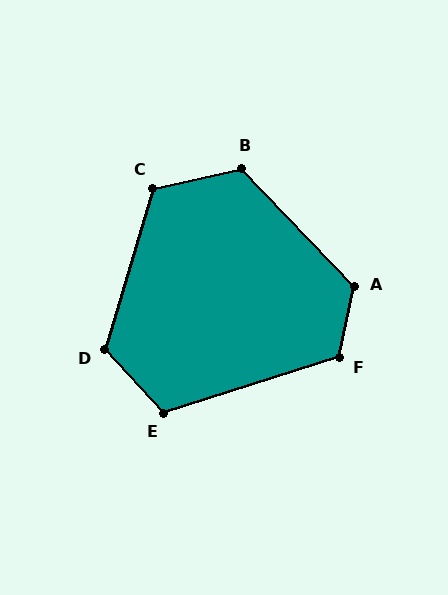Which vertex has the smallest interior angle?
E, at approximately 116 degrees.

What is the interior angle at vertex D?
Approximately 121 degrees (obtuse).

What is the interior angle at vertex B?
Approximately 121 degrees (obtuse).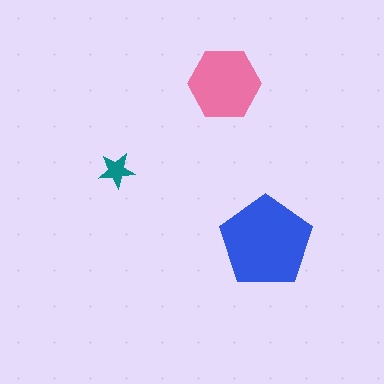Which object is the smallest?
The teal star.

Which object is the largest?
The blue pentagon.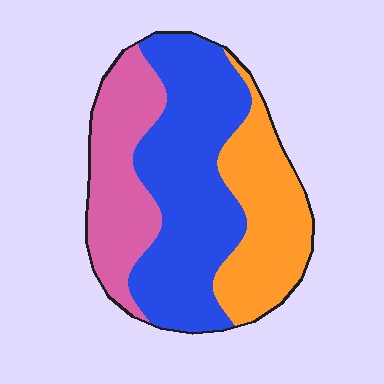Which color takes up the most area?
Blue, at roughly 45%.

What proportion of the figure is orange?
Orange takes up about one quarter (1/4) of the figure.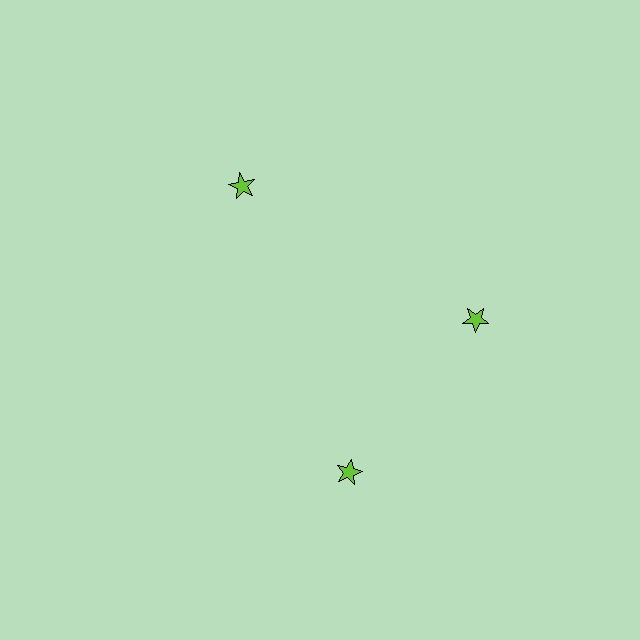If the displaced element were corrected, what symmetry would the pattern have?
It would have 3-fold rotational symmetry — the pattern would map onto itself every 120 degrees.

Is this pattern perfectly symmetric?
No. The 3 lime stars are arranged in a ring, but one element near the 7 o'clock position is rotated out of alignment along the ring, breaking the 3-fold rotational symmetry.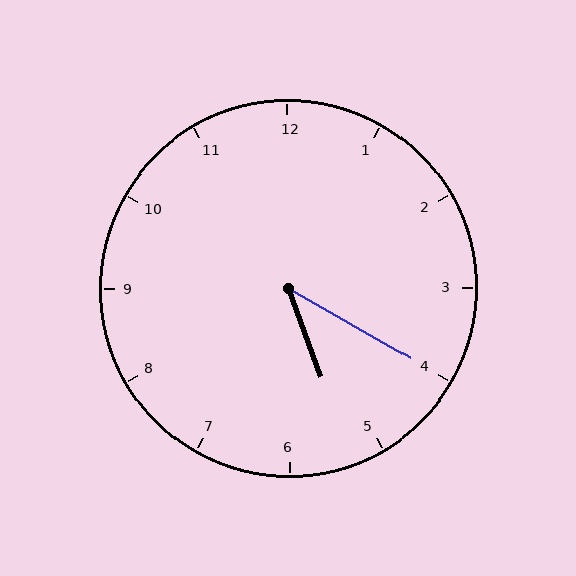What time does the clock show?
5:20.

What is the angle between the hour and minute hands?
Approximately 40 degrees.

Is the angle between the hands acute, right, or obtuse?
It is acute.